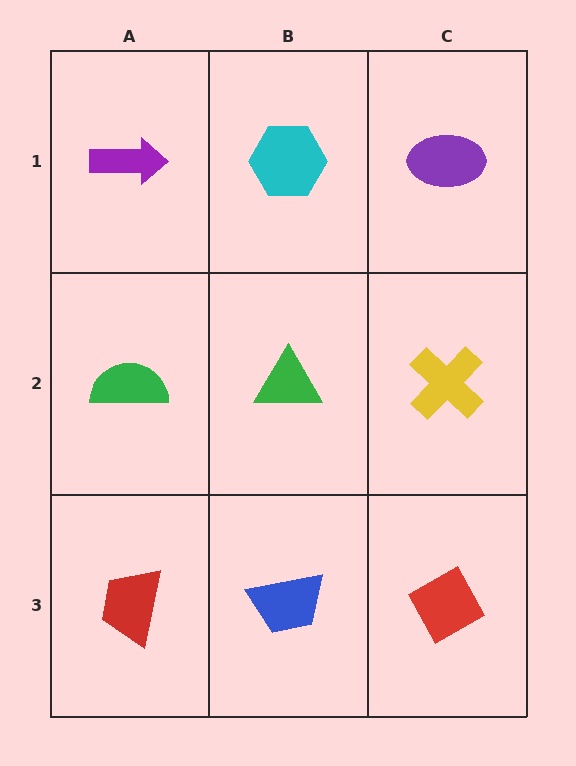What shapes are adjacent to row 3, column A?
A green semicircle (row 2, column A), a blue trapezoid (row 3, column B).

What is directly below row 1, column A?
A green semicircle.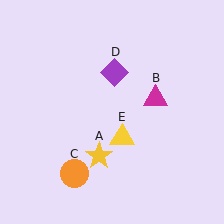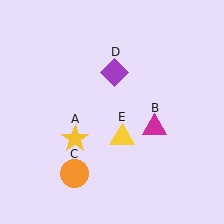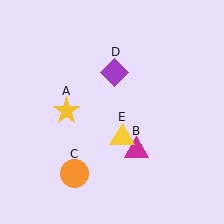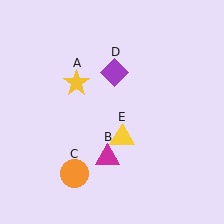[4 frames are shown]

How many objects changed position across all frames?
2 objects changed position: yellow star (object A), magenta triangle (object B).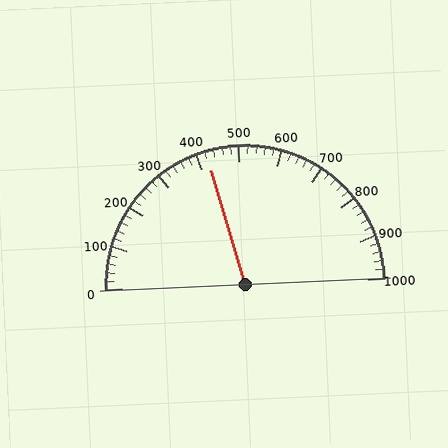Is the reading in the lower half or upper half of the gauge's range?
The reading is in the lower half of the range (0 to 1000).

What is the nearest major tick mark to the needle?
The nearest major tick mark is 400.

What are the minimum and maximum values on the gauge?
The gauge ranges from 0 to 1000.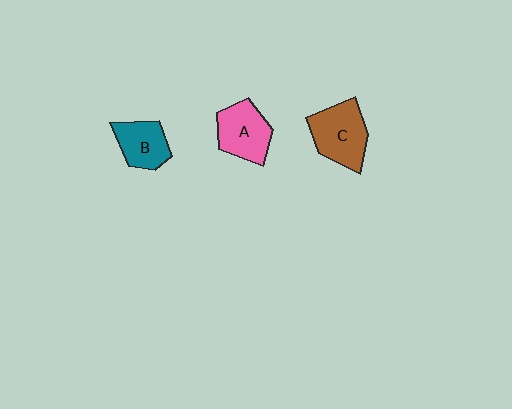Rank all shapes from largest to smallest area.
From largest to smallest: C (brown), A (pink), B (teal).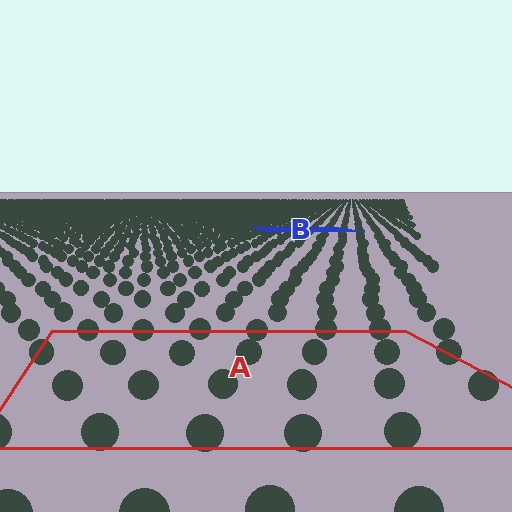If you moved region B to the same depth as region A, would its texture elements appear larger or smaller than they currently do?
They would appear larger. At a closer depth, the same texture elements are projected at a bigger on-screen size.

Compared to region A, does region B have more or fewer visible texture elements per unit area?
Region B has more texture elements per unit area — they are packed more densely because it is farther away.